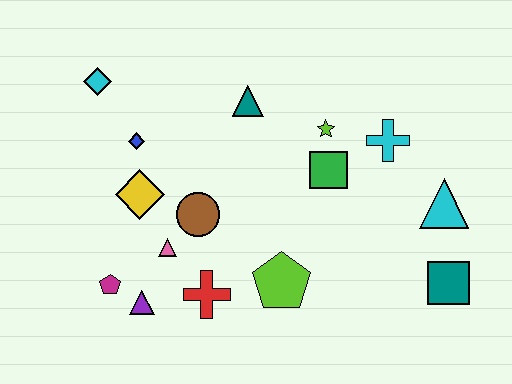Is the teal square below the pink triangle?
Yes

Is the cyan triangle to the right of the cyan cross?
Yes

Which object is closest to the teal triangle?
The lime star is closest to the teal triangle.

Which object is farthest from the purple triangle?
The cyan triangle is farthest from the purple triangle.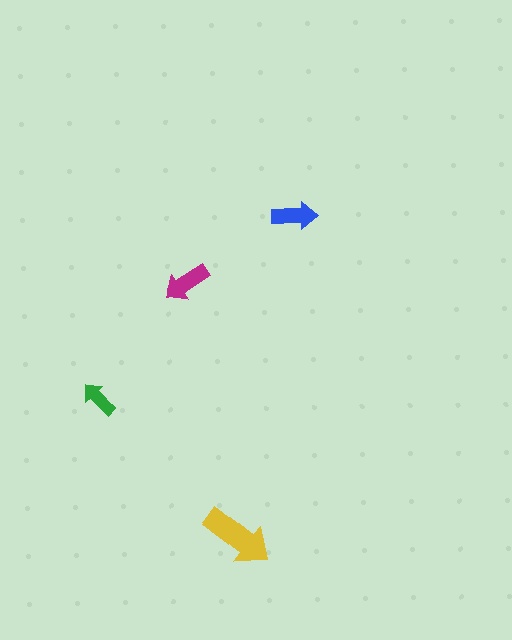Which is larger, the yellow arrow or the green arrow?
The yellow one.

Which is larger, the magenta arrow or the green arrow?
The magenta one.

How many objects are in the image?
There are 4 objects in the image.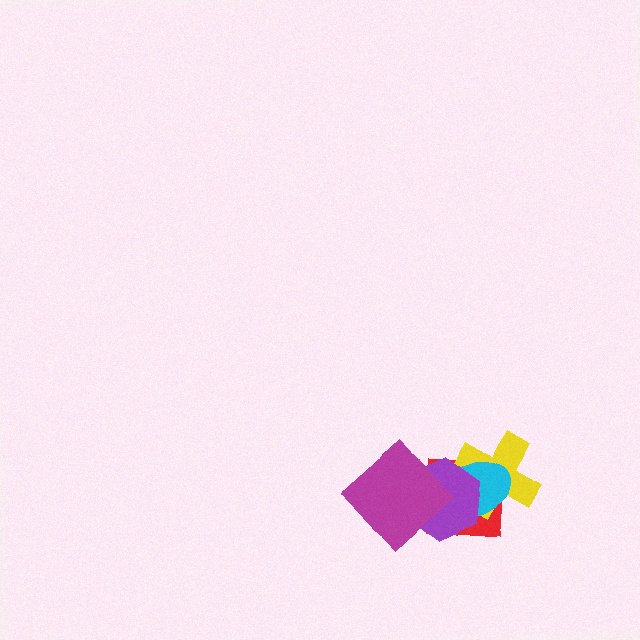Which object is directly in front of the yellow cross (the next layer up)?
The cyan ellipse is directly in front of the yellow cross.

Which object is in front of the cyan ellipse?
The purple hexagon is in front of the cyan ellipse.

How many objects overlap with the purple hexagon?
4 objects overlap with the purple hexagon.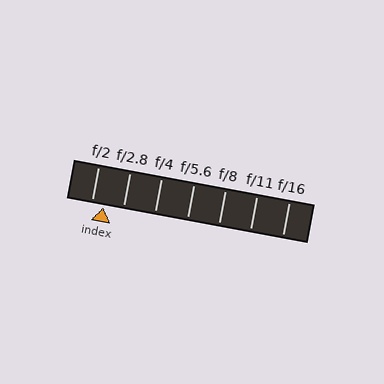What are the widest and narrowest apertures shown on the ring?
The widest aperture shown is f/2 and the narrowest is f/16.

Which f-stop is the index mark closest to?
The index mark is closest to f/2.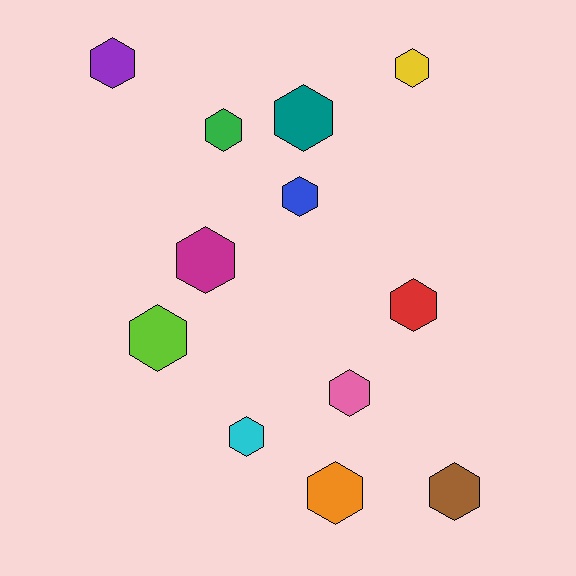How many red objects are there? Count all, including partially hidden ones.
There is 1 red object.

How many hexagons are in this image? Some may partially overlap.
There are 12 hexagons.